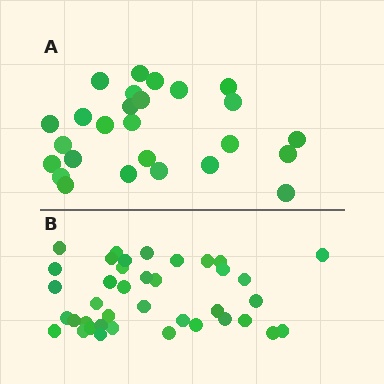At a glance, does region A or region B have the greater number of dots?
Region B (the bottom region) has more dots.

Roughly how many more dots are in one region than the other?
Region B has approximately 15 more dots than region A.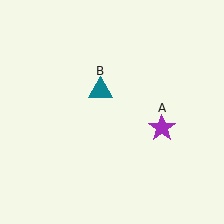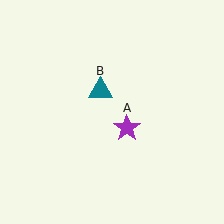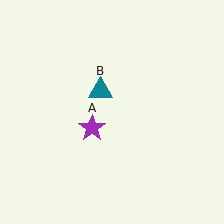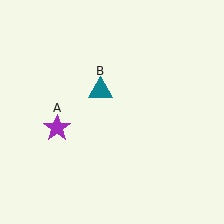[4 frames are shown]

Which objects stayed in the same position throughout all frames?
Teal triangle (object B) remained stationary.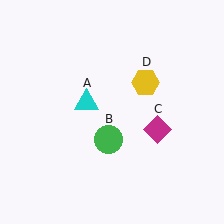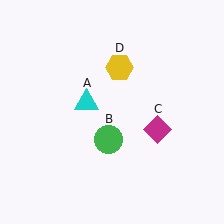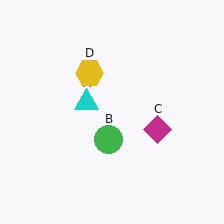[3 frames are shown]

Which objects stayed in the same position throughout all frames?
Cyan triangle (object A) and green circle (object B) and magenta diamond (object C) remained stationary.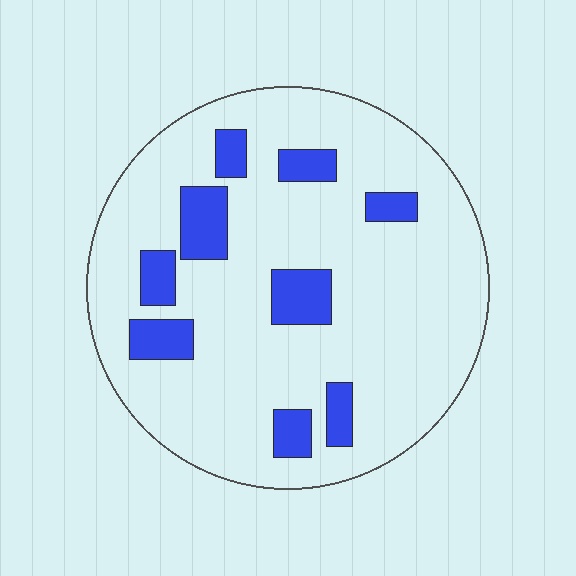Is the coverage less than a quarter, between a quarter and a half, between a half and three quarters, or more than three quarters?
Less than a quarter.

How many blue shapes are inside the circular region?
9.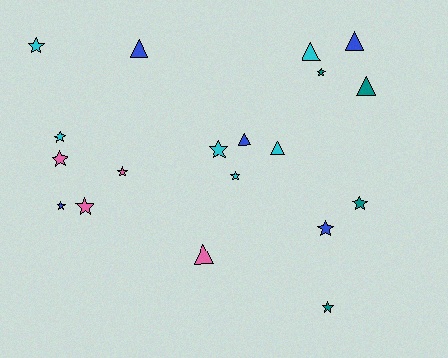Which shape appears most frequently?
Star, with 12 objects.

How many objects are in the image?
There are 19 objects.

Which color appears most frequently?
Cyan, with 6 objects.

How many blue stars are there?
There are 2 blue stars.